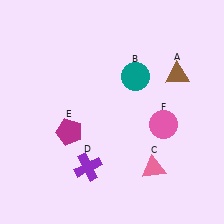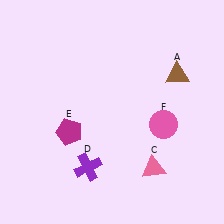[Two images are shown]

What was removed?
The teal circle (B) was removed in Image 2.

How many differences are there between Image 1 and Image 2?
There is 1 difference between the two images.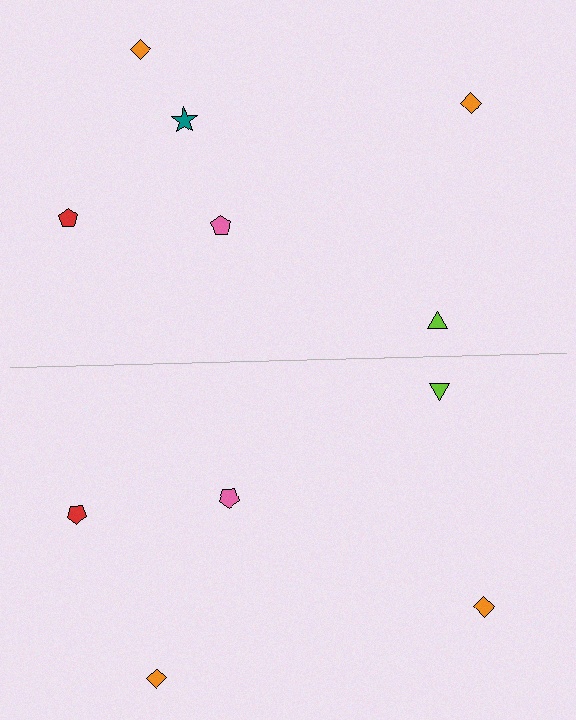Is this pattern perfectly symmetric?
No, the pattern is not perfectly symmetric. A teal star is missing from the bottom side.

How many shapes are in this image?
There are 11 shapes in this image.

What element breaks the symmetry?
A teal star is missing from the bottom side.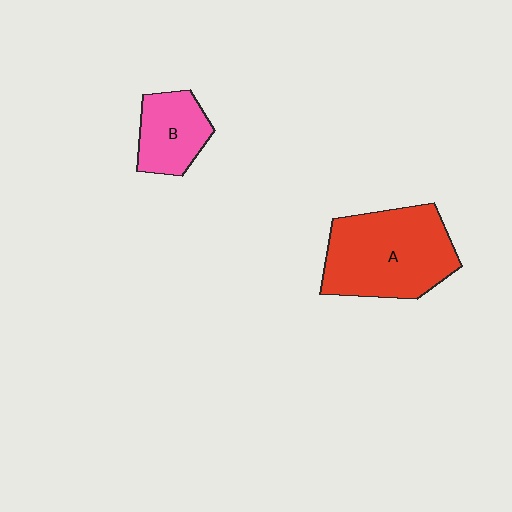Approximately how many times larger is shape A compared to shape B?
Approximately 2.1 times.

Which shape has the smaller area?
Shape B (pink).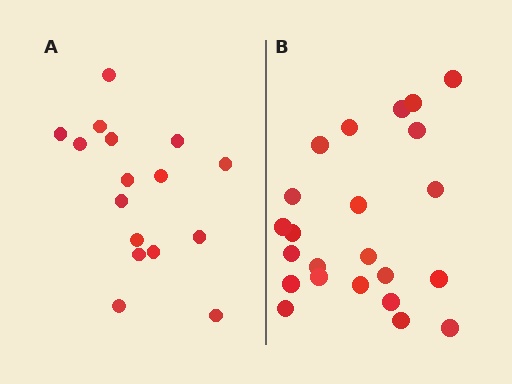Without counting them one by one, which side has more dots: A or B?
Region B (the right region) has more dots.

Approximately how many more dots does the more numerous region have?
Region B has roughly 8 or so more dots than region A.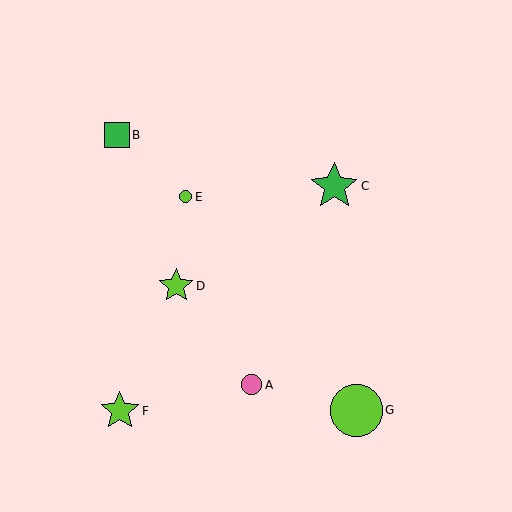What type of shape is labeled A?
Shape A is a pink circle.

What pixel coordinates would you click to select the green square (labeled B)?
Click at (117, 135) to select the green square B.